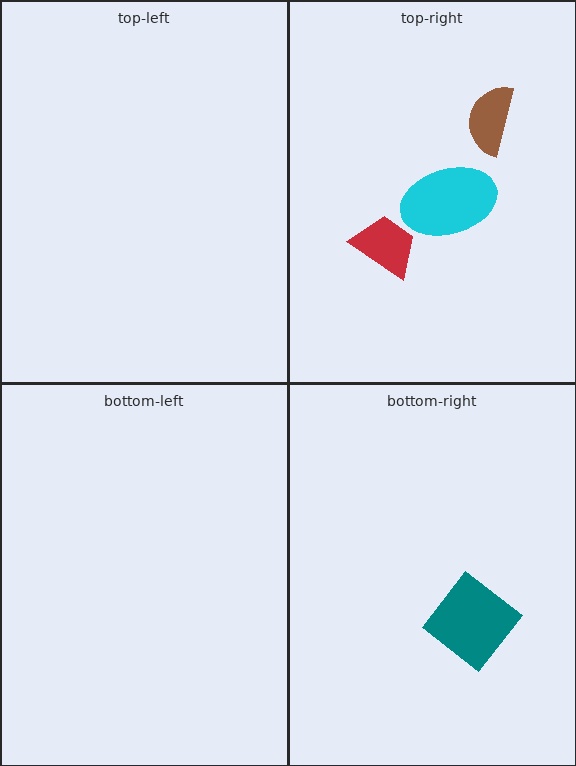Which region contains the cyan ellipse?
The top-right region.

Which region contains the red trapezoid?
The top-right region.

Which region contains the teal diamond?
The bottom-right region.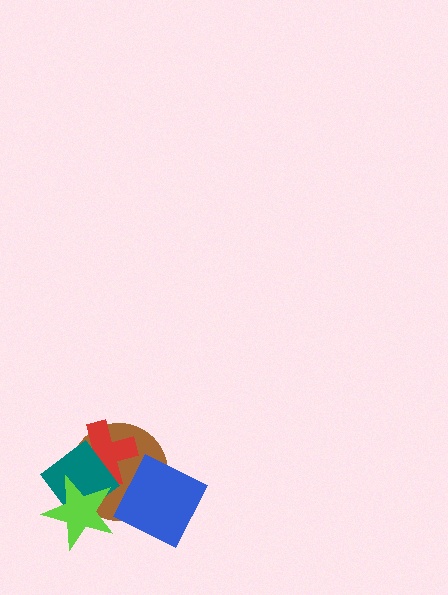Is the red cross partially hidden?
Yes, it is partially covered by another shape.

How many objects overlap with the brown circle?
4 objects overlap with the brown circle.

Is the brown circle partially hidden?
Yes, it is partially covered by another shape.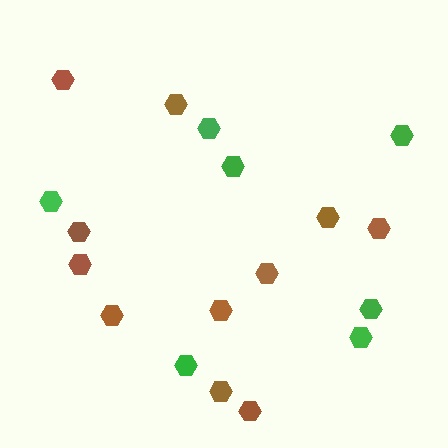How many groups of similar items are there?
There are 2 groups: one group of green hexagons (7) and one group of brown hexagons (11).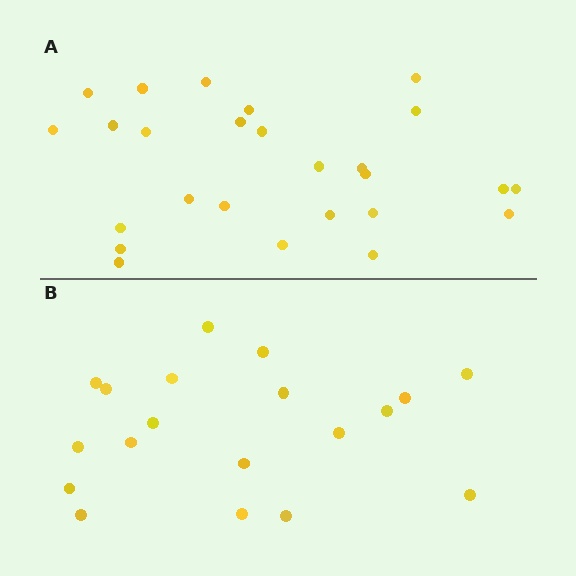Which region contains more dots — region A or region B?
Region A (the top region) has more dots.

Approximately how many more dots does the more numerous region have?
Region A has roughly 8 or so more dots than region B.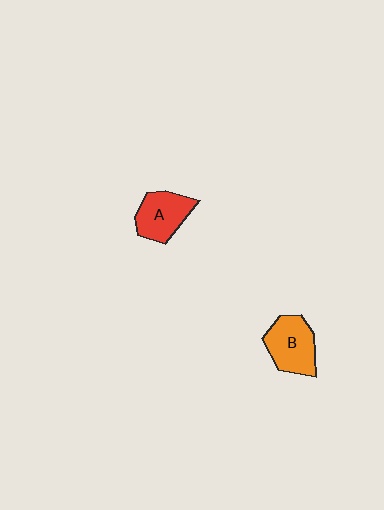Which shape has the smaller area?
Shape A (red).